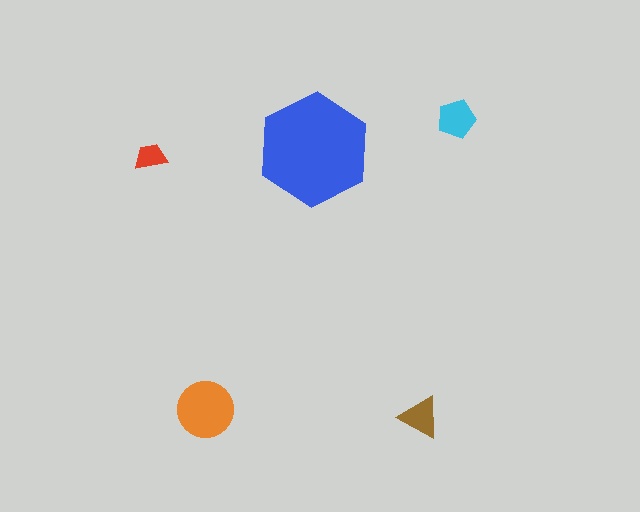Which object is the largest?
The blue hexagon.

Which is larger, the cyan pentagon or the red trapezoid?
The cyan pentagon.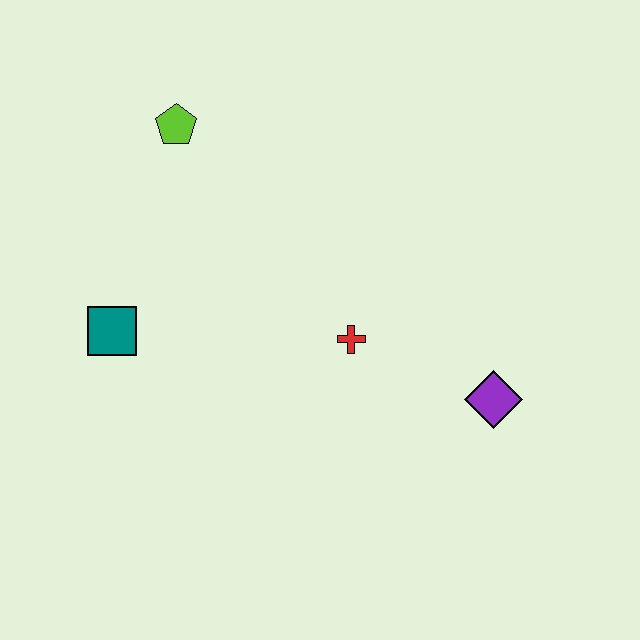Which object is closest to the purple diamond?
The red cross is closest to the purple diamond.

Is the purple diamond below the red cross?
Yes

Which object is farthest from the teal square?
The purple diamond is farthest from the teal square.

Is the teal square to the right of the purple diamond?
No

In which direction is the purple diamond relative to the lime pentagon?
The purple diamond is to the right of the lime pentagon.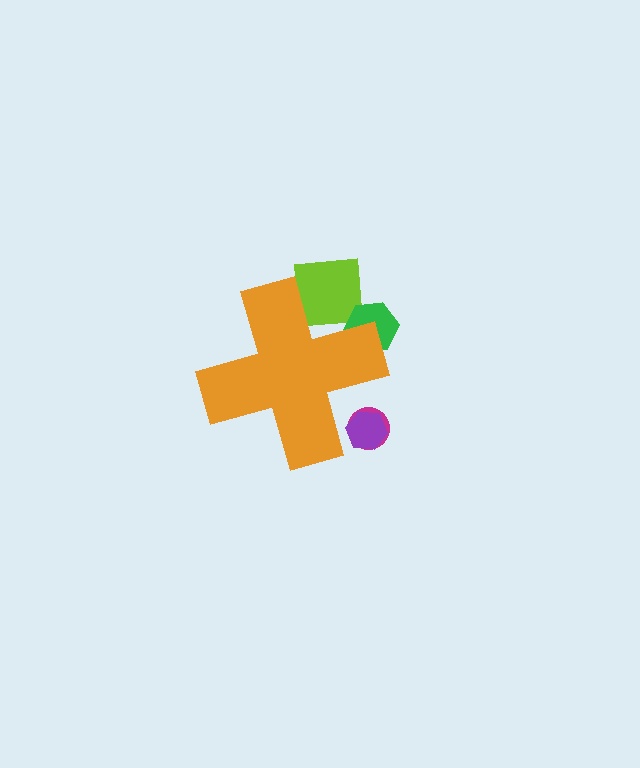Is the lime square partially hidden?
Yes, the lime square is partially hidden behind the orange cross.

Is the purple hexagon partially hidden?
Yes, the purple hexagon is partially hidden behind the orange cross.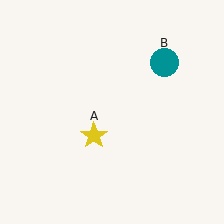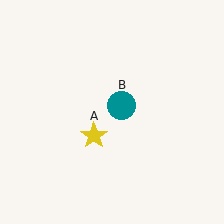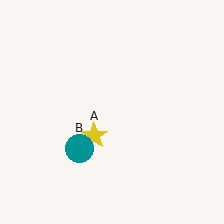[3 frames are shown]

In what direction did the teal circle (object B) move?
The teal circle (object B) moved down and to the left.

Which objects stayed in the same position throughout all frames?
Yellow star (object A) remained stationary.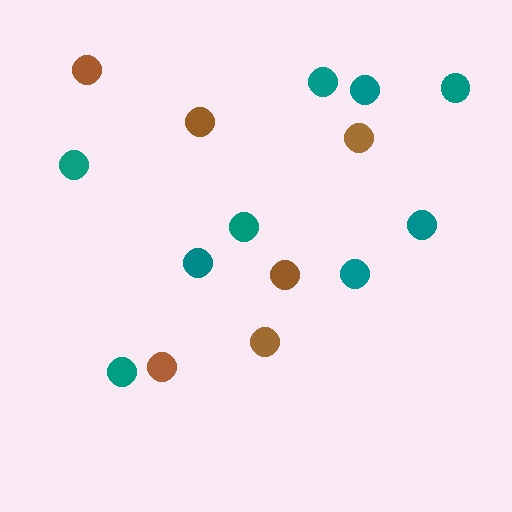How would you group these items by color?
There are 2 groups: one group of brown circles (6) and one group of teal circles (9).